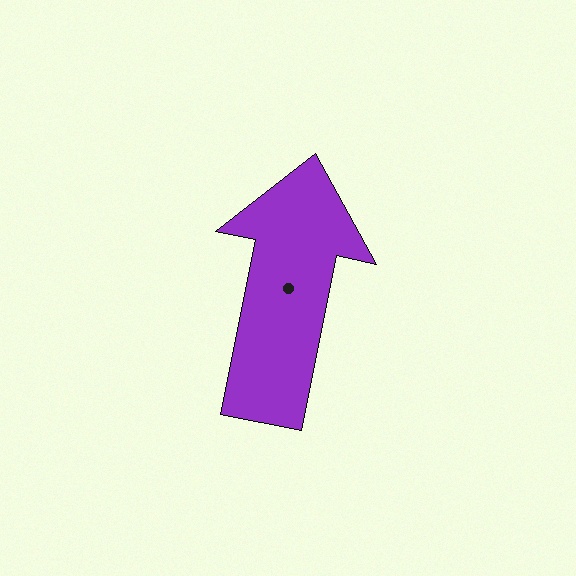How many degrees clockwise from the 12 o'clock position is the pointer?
Approximately 11 degrees.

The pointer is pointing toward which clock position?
Roughly 12 o'clock.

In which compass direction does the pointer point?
North.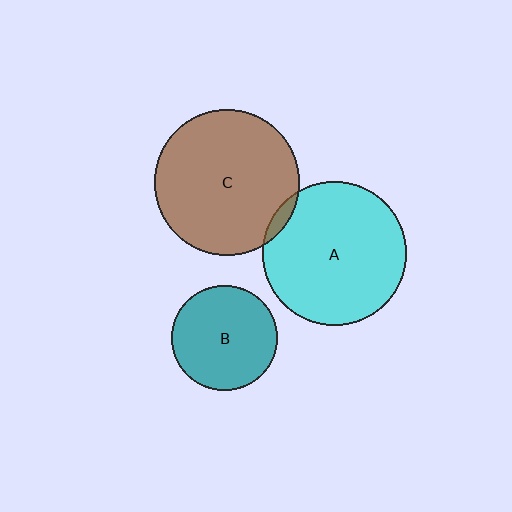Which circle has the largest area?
Circle C (brown).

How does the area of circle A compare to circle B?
Approximately 1.9 times.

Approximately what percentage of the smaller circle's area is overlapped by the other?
Approximately 5%.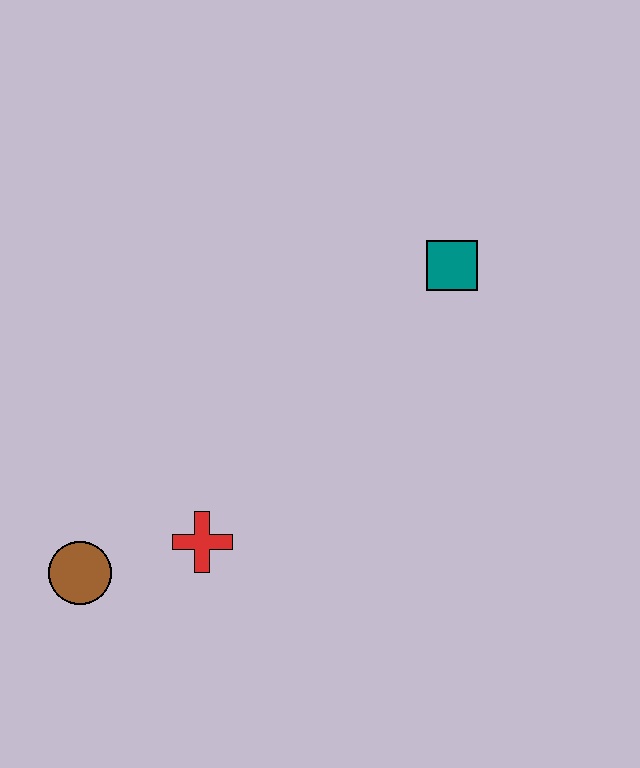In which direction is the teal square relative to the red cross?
The teal square is above the red cross.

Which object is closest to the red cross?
The brown circle is closest to the red cross.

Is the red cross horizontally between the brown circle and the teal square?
Yes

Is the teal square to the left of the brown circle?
No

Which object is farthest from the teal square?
The brown circle is farthest from the teal square.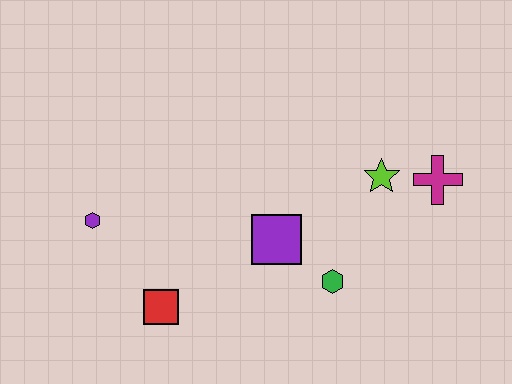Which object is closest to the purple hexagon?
The red square is closest to the purple hexagon.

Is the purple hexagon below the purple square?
No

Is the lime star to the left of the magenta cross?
Yes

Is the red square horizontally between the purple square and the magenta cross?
No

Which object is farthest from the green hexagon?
The purple hexagon is farthest from the green hexagon.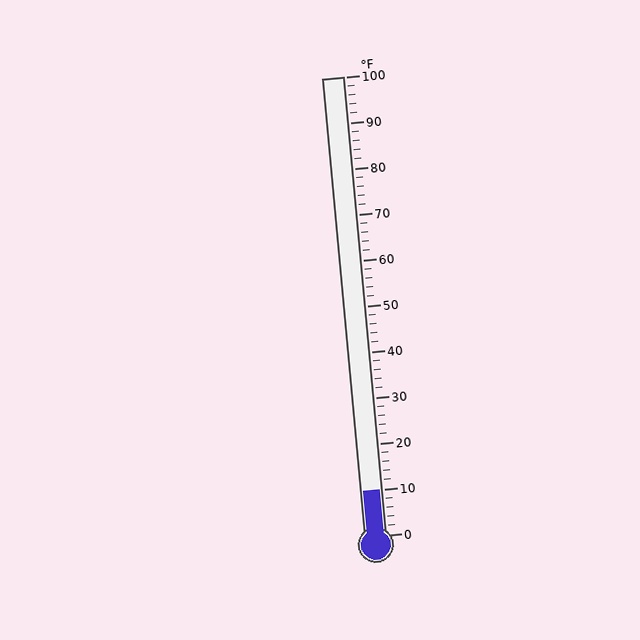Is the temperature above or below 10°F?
The temperature is at 10°F.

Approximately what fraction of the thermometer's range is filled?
The thermometer is filled to approximately 10% of its range.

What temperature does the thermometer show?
The thermometer shows approximately 10°F.